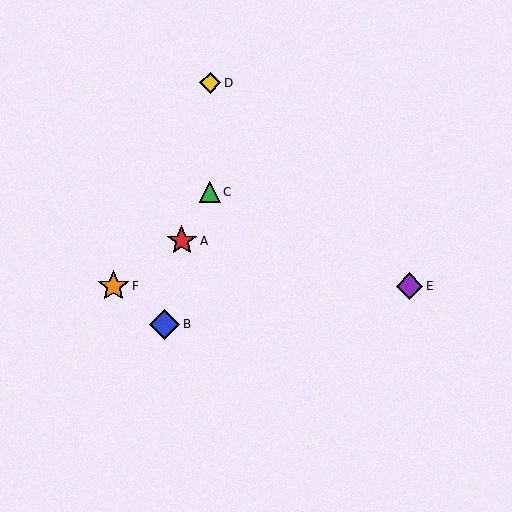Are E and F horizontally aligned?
Yes, both are at y≈286.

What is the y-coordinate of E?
Object E is at y≈286.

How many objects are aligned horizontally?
2 objects (E, F) are aligned horizontally.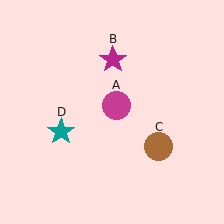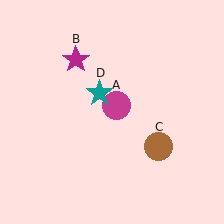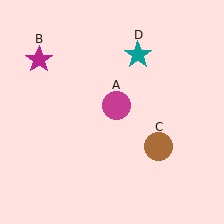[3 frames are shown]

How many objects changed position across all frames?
2 objects changed position: magenta star (object B), teal star (object D).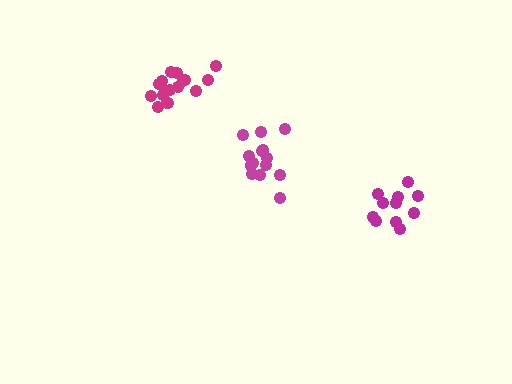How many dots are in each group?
Group 1: 15 dots, Group 2: 11 dots, Group 3: 14 dots (40 total).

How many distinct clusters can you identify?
There are 3 distinct clusters.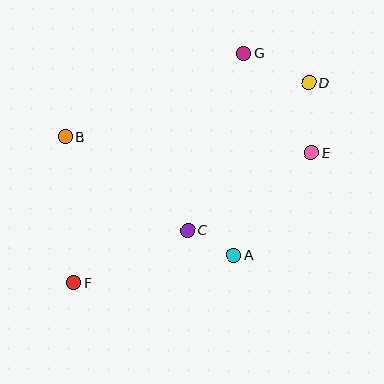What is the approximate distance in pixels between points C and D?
The distance between C and D is approximately 191 pixels.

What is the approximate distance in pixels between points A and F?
The distance between A and F is approximately 162 pixels.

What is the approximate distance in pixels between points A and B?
The distance between A and B is approximately 206 pixels.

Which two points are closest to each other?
Points A and C are closest to each other.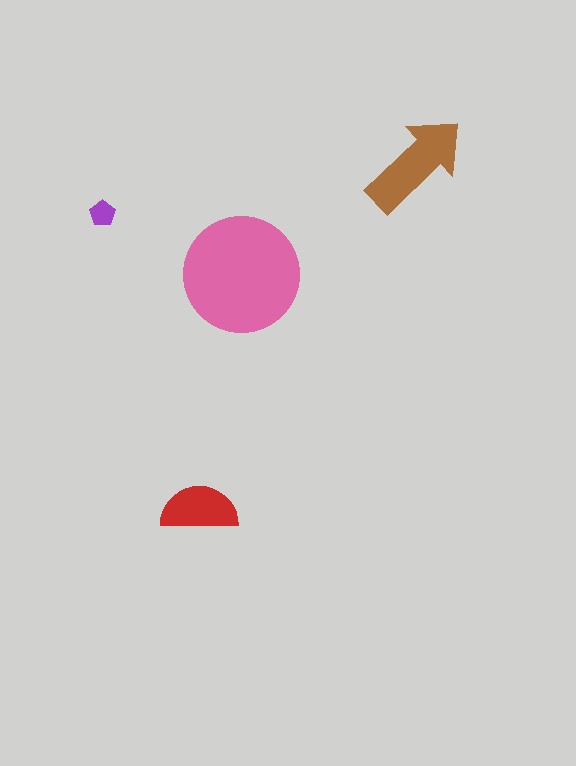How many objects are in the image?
There are 4 objects in the image.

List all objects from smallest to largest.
The purple pentagon, the red semicircle, the brown arrow, the pink circle.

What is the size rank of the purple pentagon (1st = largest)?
4th.